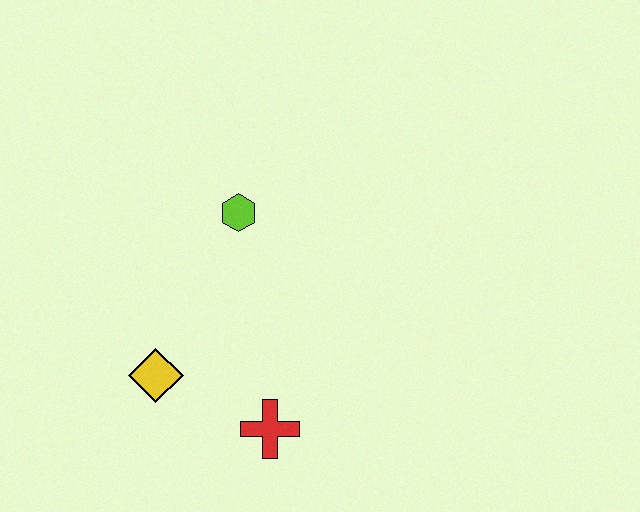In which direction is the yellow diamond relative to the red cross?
The yellow diamond is to the left of the red cross.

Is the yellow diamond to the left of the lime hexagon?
Yes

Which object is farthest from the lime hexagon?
The red cross is farthest from the lime hexagon.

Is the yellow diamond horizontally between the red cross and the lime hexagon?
No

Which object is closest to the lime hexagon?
The yellow diamond is closest to the lime hexagon.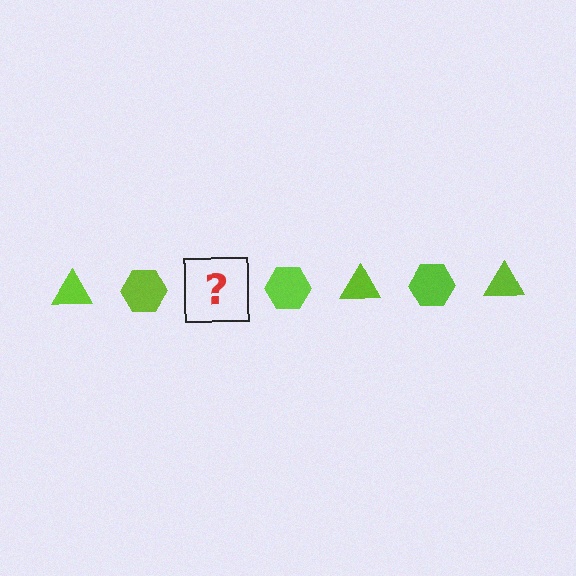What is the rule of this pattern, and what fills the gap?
The rule is that the pattern cycles through triangle, hexagon shapes in lime. The gap should be filled with a lime triangle.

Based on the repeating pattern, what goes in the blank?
The blank should be a lime triangle.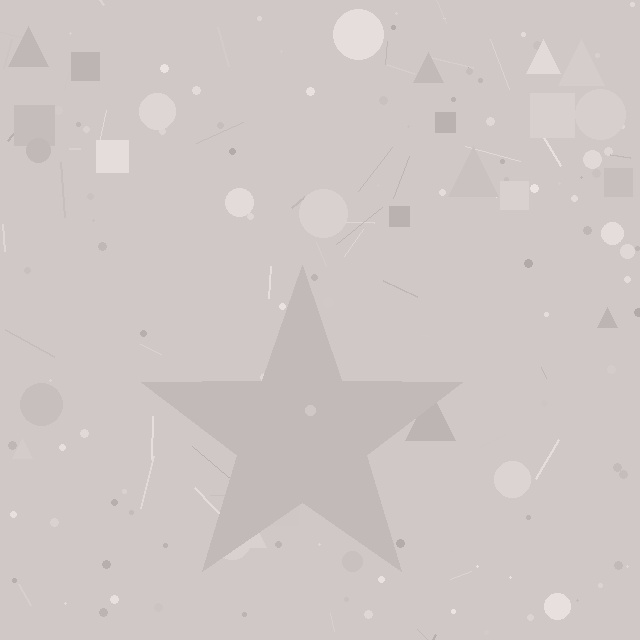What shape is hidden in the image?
A star is hidden in the image.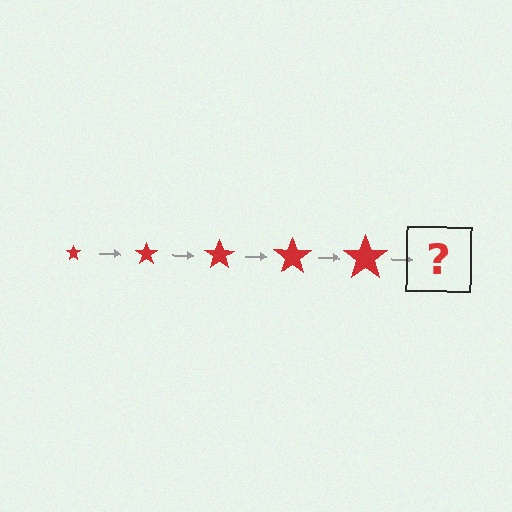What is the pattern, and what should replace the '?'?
The pattern is that the star gets progressively larger each step. The '?' should be a red star, larger than the previous one.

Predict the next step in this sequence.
The next step is a red star, larger than the previous one.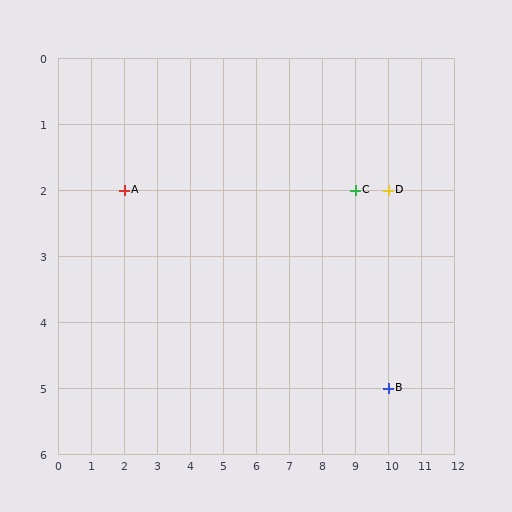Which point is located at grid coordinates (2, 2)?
Point A is at (2, 2).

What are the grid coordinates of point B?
Point B is at grid coordinates (10, 5).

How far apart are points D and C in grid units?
Points D and C are 1 column apart.